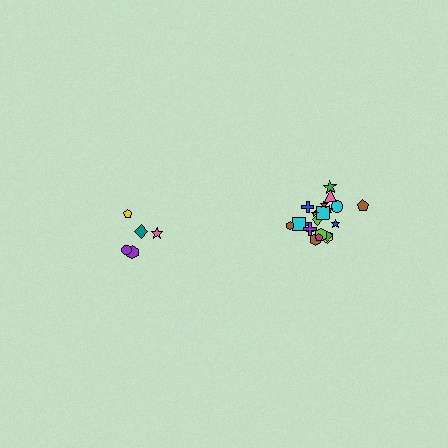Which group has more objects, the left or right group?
The right group.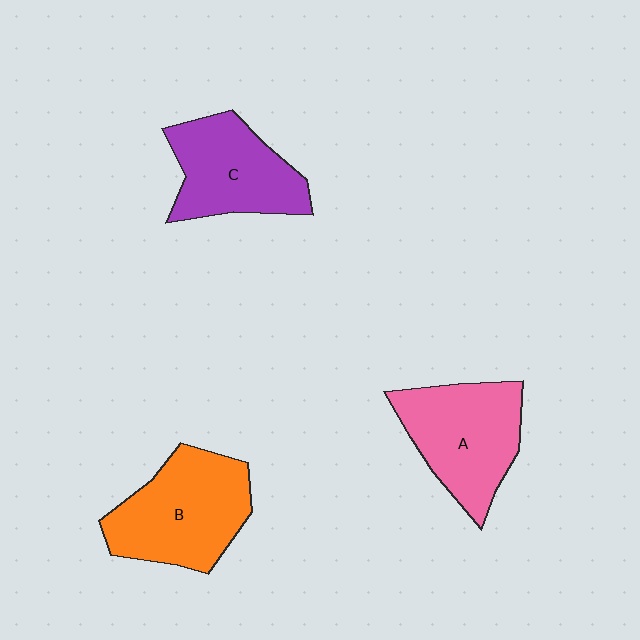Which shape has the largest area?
Shape B (orange).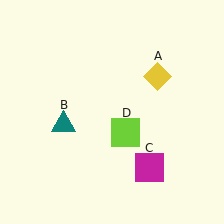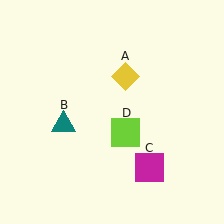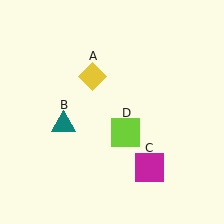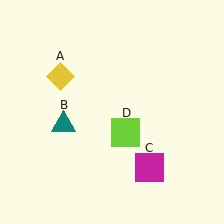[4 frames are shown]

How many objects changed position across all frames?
1 object changed position: yellow diamond (object A).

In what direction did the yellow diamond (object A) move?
The yellow diamond (object A) moved left.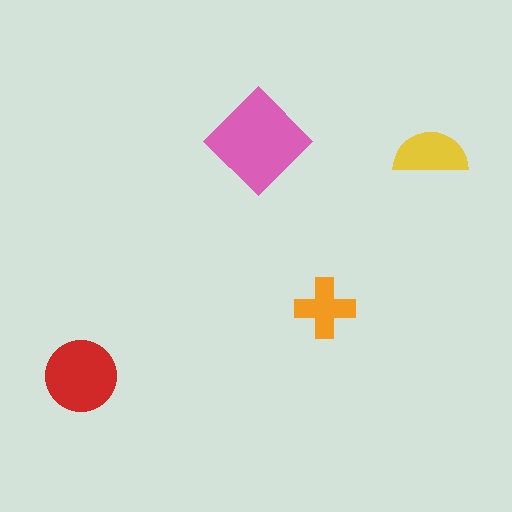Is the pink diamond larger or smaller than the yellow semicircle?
Larger.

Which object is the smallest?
The orange cross.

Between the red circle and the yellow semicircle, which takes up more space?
The red circle.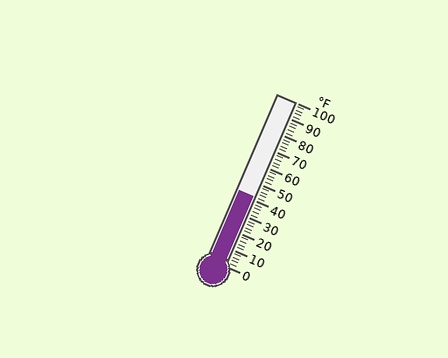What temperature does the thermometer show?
The thermometer shows approximately 42°F.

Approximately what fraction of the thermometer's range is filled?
The thermometer is filled to approximately 40% of its range.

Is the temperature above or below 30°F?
The temperature is above 30°F.